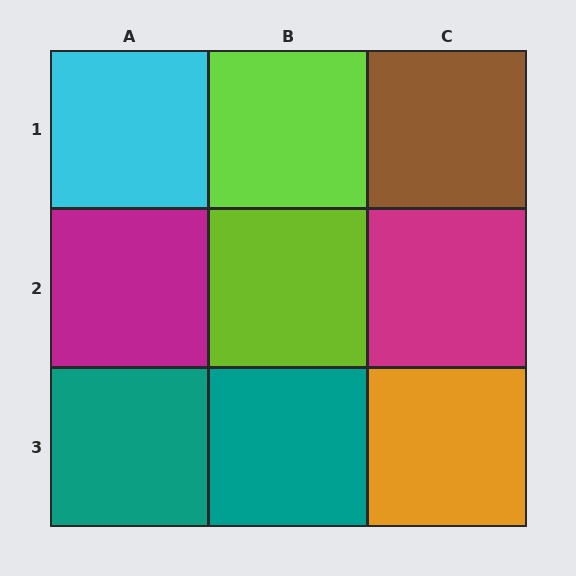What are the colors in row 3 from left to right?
Teal, teal, orange.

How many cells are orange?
1 cell is orange.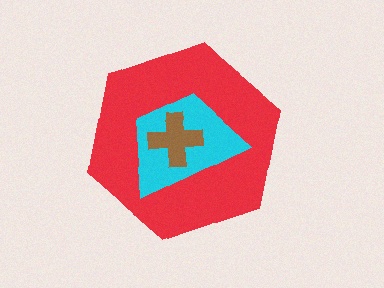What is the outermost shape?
The red hexagon.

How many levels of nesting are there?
3.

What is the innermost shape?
The brown cross.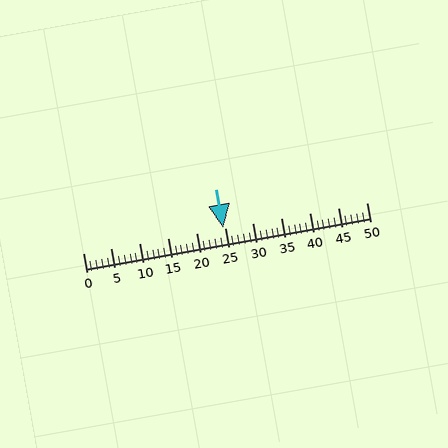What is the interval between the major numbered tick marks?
The major tick marks are spaced 5 units apart.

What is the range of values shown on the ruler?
The ruler shows values from 0 to 50.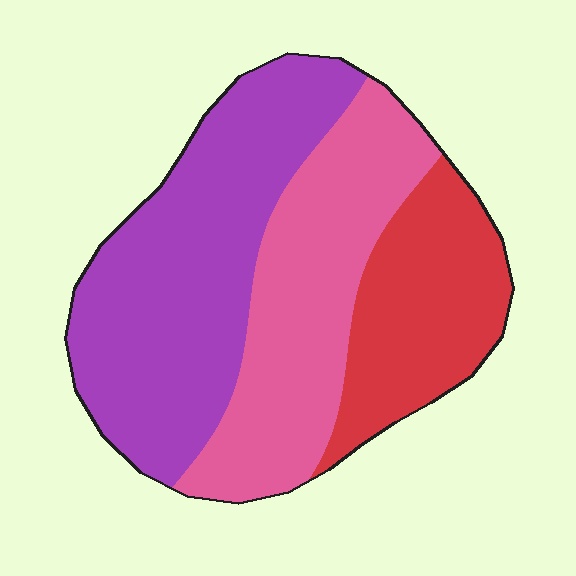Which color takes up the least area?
Red, at roughly 25%.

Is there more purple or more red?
Purple.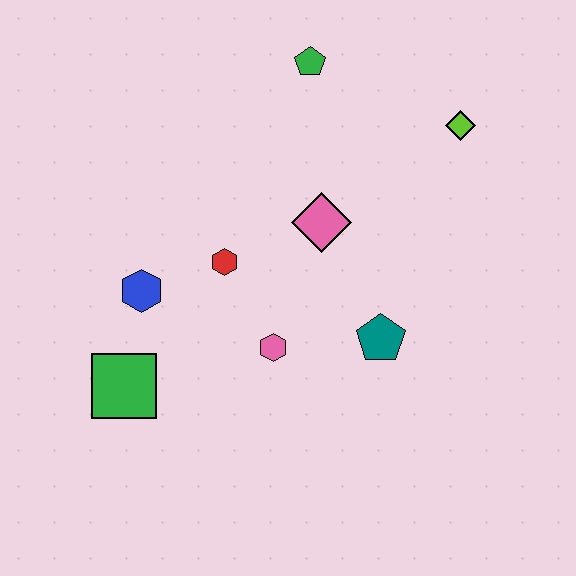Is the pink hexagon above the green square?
Yes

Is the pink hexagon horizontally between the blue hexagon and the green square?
No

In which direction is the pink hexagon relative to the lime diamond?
The pink hexagon is below the lime diamond.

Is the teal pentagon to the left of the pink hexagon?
No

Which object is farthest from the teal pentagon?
The green pentagon is farthest from the teal pentagon.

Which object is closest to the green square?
The blue hexagon is closest to the green square.